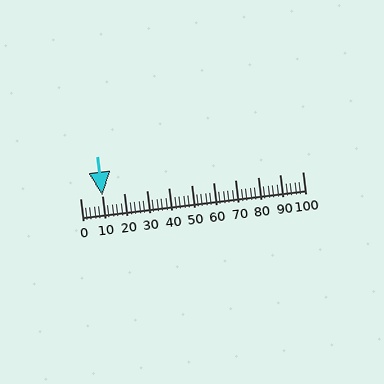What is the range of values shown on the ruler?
The ruler shows values from 0 to 100.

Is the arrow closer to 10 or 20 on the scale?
The arrow is closer to 10.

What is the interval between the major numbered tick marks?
The major tick marks are spaced 10 units apart.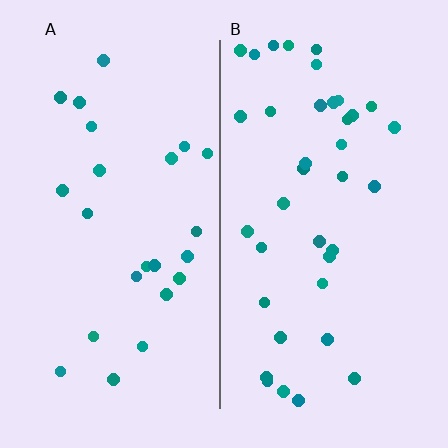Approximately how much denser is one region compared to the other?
Approximately 1.6× — region B over region A.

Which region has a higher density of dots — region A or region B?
B (the right).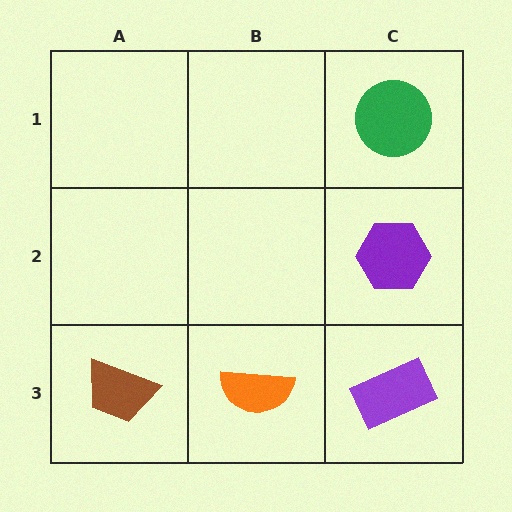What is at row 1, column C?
A green circle.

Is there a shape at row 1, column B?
No, that cell is empty.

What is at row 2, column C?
A purple hexagon.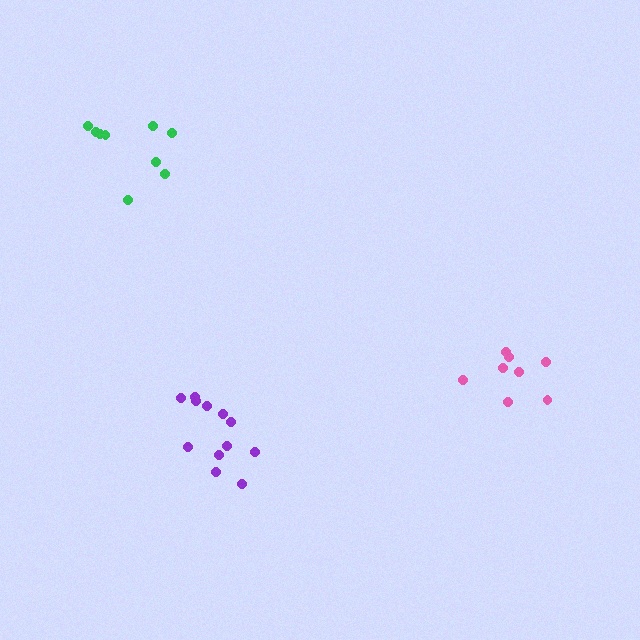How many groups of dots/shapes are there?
There are 3 groups.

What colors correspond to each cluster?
The clusters are colored: purple, green, pink.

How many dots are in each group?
Group 1: 12 dots, Group 2: 9 dots, Group 3: 8 dots (29 total).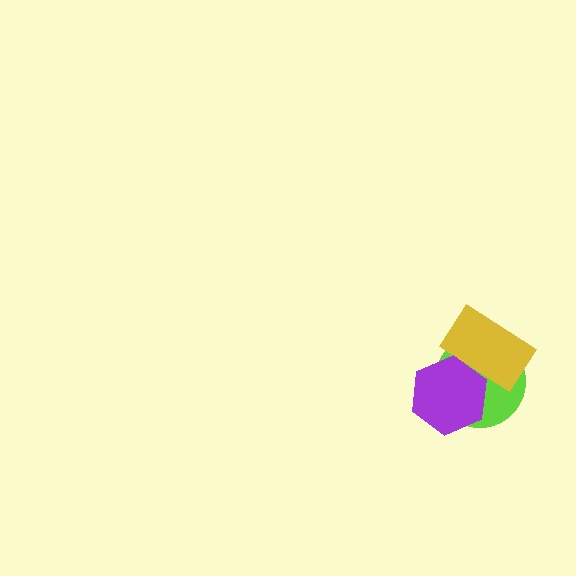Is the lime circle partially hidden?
Yes, it is partially covered by another shape.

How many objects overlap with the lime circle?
2 objects overlap with the lime circle.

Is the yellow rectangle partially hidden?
Yes, it is partially covered by another shape.